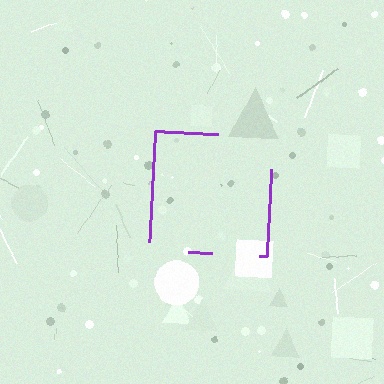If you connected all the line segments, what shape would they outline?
They would outline a square.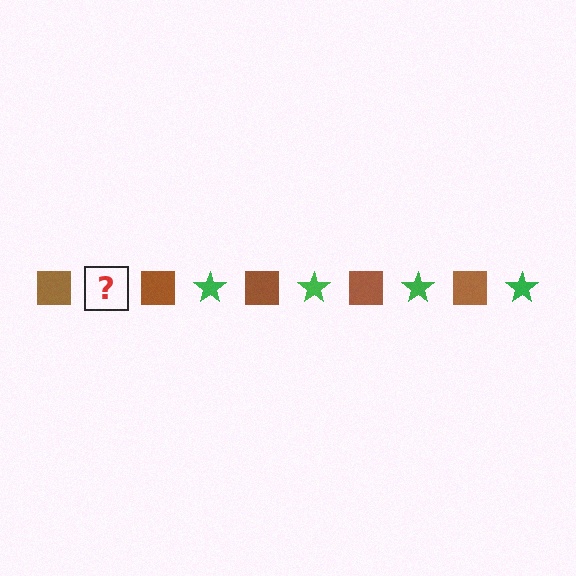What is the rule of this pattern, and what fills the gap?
The rule is that the pattern alternates between brown square and green star. The gap should be filled with a green star.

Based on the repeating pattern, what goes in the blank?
The blank should be a green star.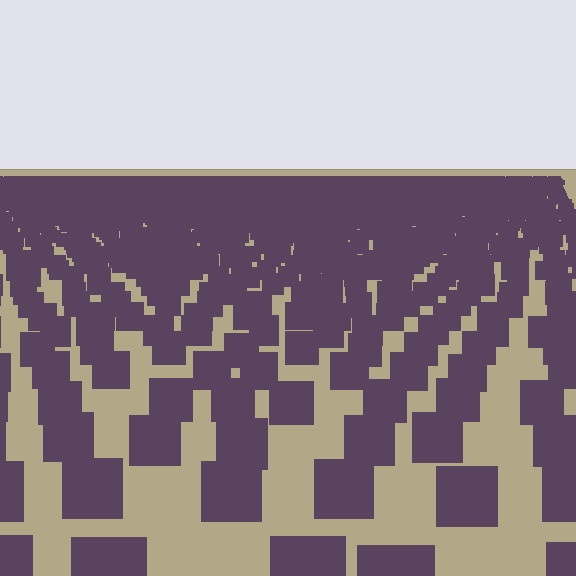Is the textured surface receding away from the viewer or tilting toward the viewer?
The surface is receding away from the viewer. Texture elements get smaller and denser toward the top.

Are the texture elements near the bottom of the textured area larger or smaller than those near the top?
Larger. Near the bottom, elements are closer to the viewer and appear at a bigger on-screen size.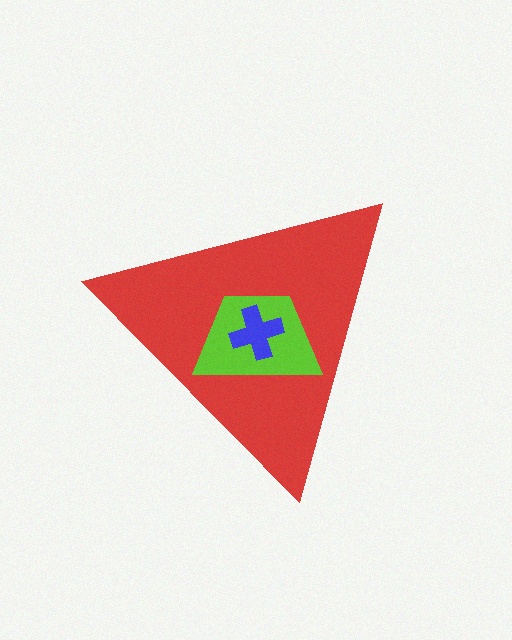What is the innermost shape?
The blue cross.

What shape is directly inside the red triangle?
The lime trapezoid.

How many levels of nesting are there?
3.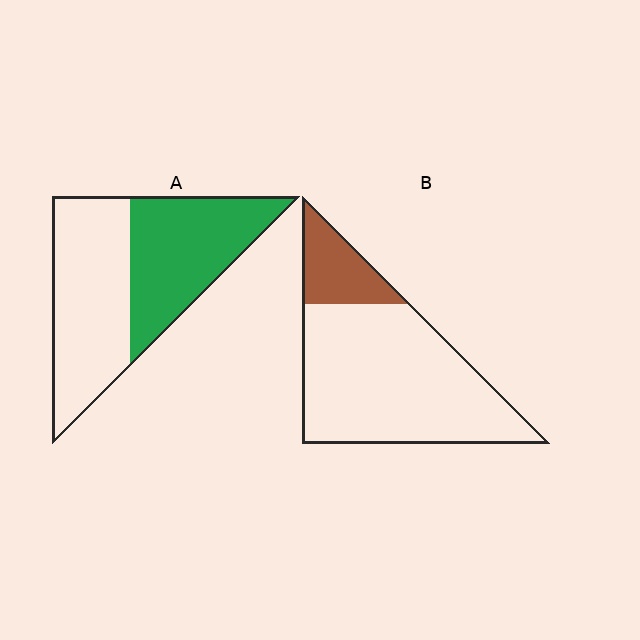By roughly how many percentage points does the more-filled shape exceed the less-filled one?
By roughly 30 percentage points (A over B).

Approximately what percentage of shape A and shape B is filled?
A is approximately 45% and B is approximately 20%.